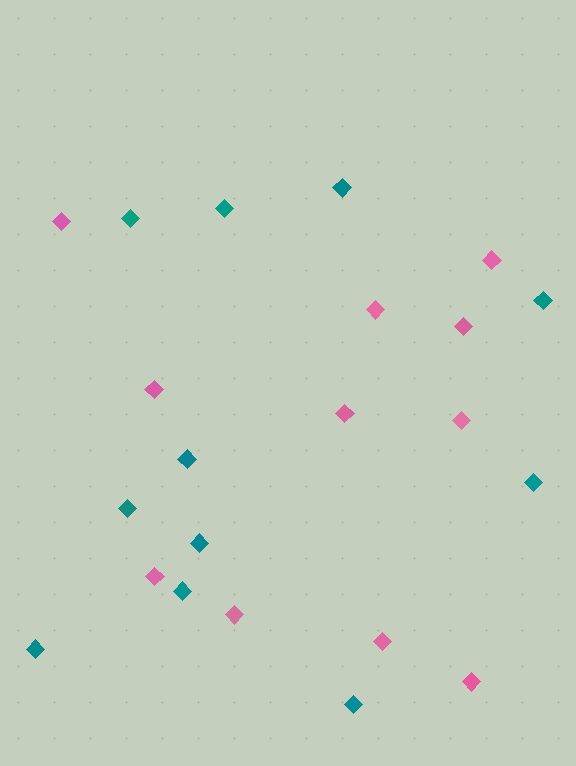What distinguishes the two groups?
There are 2 groups: one group of pink diamonds (11) and one group of teal diamonds (11).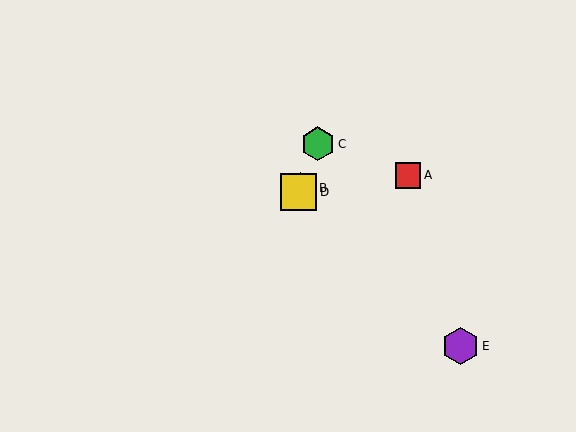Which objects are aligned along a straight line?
Objects B, C, D are aligned along a straight line.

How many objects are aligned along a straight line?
3 objects (B, C, D) are aligned along a straight line.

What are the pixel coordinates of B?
Object B is at (300, 188).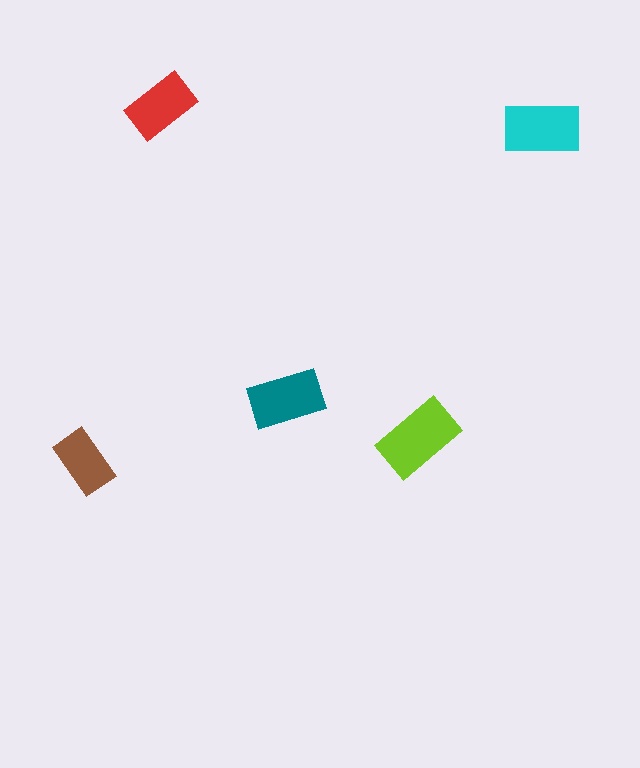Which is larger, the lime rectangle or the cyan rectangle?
The lime one.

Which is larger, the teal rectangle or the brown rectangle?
The teal one.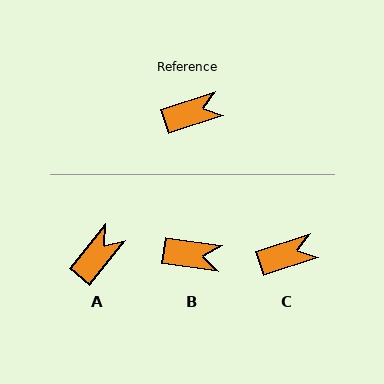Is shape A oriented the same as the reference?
No, it is off by about 33 degrees.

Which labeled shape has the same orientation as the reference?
C.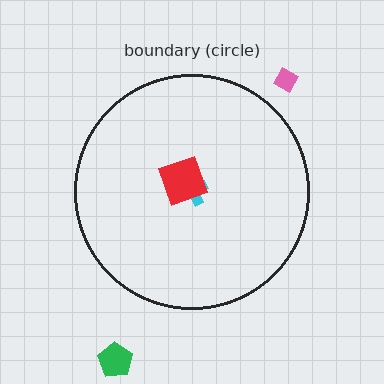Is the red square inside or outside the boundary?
Inside.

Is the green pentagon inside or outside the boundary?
Outside.